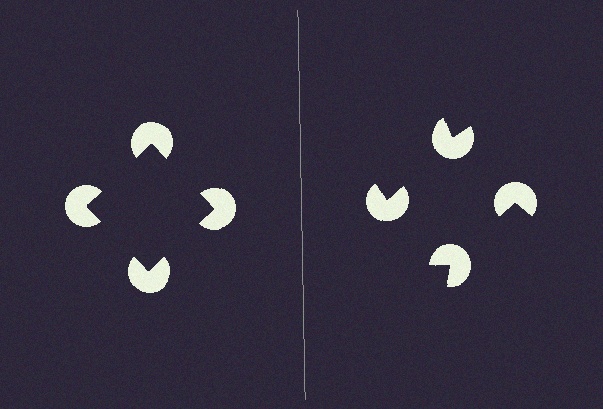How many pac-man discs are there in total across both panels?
8 — 4 on each side.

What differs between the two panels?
The pac-man discs are positioned identically on both sides; only the wedge orientations differ. On the left they align to a square; on the right they are misaligned.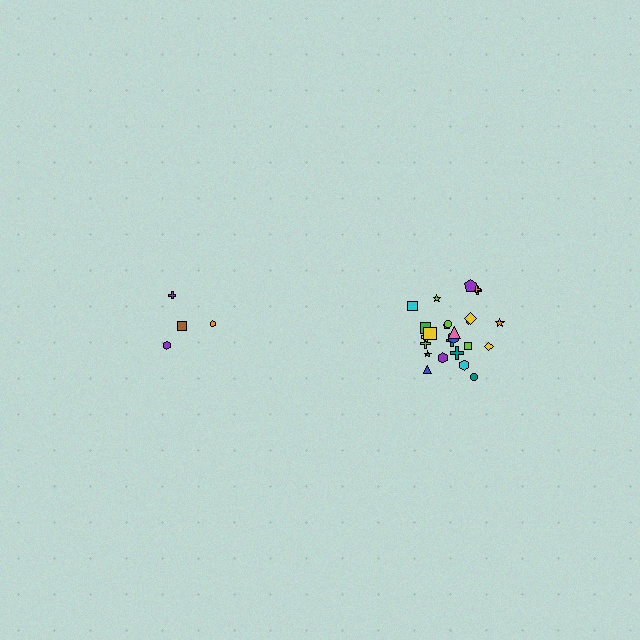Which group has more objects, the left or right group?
The right group.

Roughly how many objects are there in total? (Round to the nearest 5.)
Roughly 30 objects in total.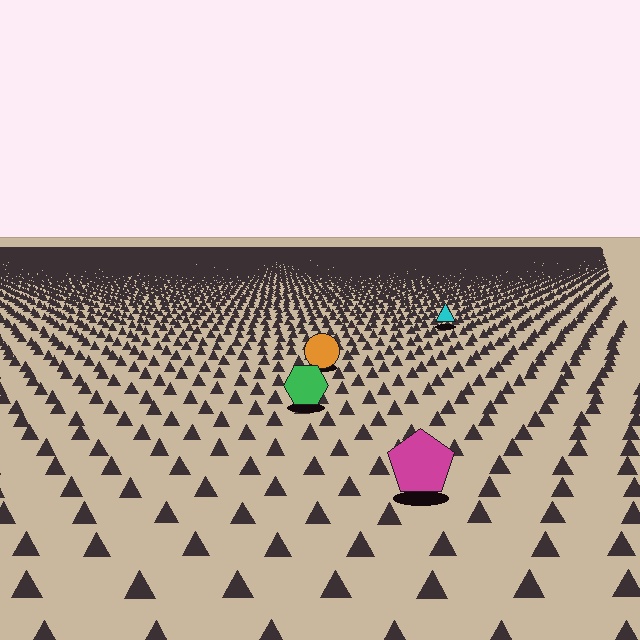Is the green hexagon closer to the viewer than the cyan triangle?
Yes. The green hexagon is closer — you can tell from the texture gradient: the ground texture is coarser near it.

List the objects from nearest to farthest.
From nearest to farthest: the magenta pentagon, the green hexagon, the orange circle, the cyan triangle.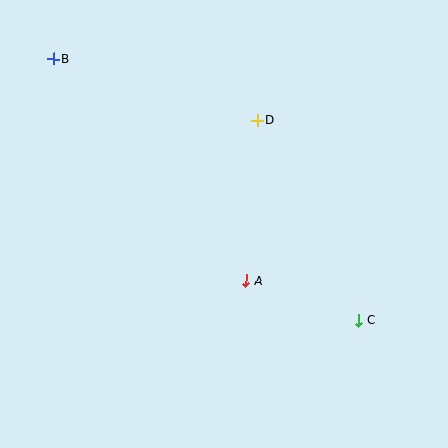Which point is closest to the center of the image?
Point A at (246, 281) is closest to the center.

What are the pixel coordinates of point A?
Point A is at (246, 281).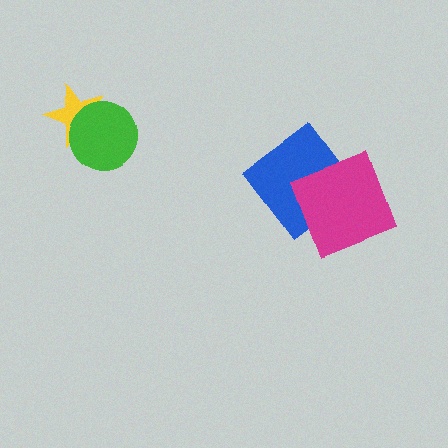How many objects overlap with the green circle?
1 object overlaps with the green circle.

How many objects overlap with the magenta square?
1 object overlaps with the magenta square.